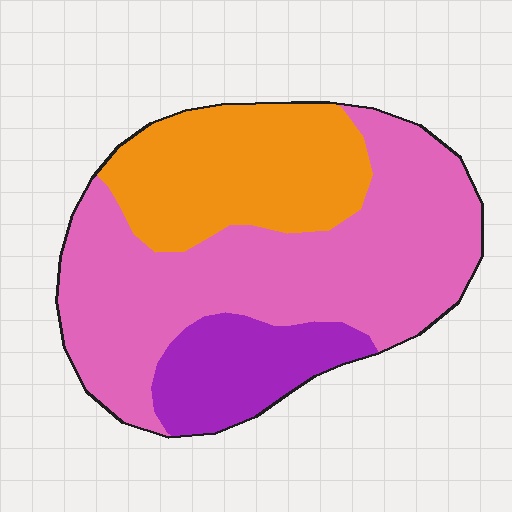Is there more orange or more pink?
Pink.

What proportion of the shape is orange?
Orange takes up about one quarter (1/4) of the shape.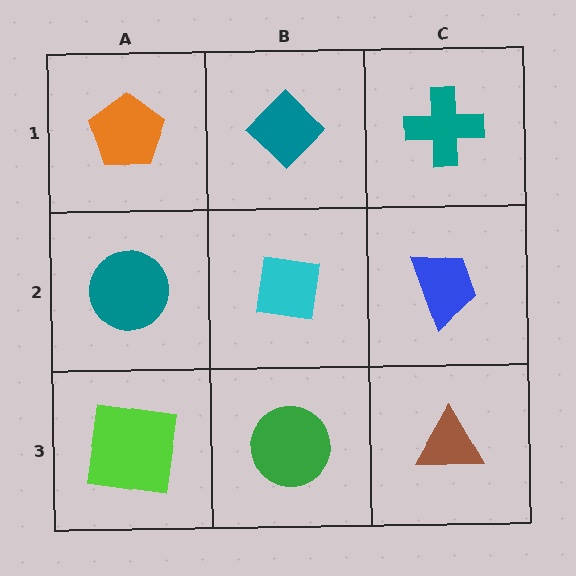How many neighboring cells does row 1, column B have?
3.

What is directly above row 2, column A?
An orange pentagon.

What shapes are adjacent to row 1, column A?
A teal circle (row 2, column A), a teal diamond (row 1, column B).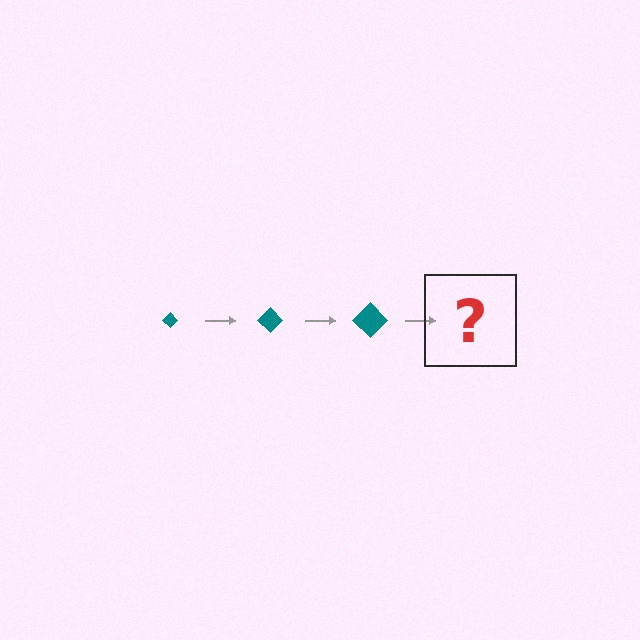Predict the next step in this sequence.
The next step is a teal diamond, larger than the previous one.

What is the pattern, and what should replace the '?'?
The pattern is that the diamond gets progressively larger each step. The '?' should be a teal diamond, larger than the previous one.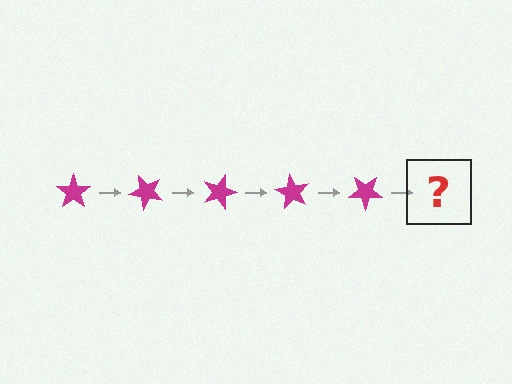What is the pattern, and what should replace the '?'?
The pattern is that the star rotates 45 degrees each step. The '?' should be a magenta star rotated 225 degrees.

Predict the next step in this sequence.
The next step is a magenta star rotated 225 degrees.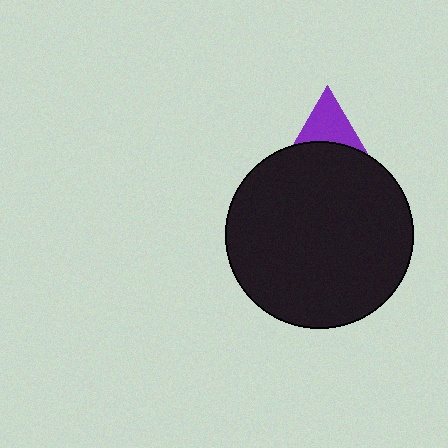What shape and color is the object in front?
The object in front is a black circle.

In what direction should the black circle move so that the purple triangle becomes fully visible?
The black circle should move down. That is the shortest direction to clear the overlap and leave the purple triangle fully visible.